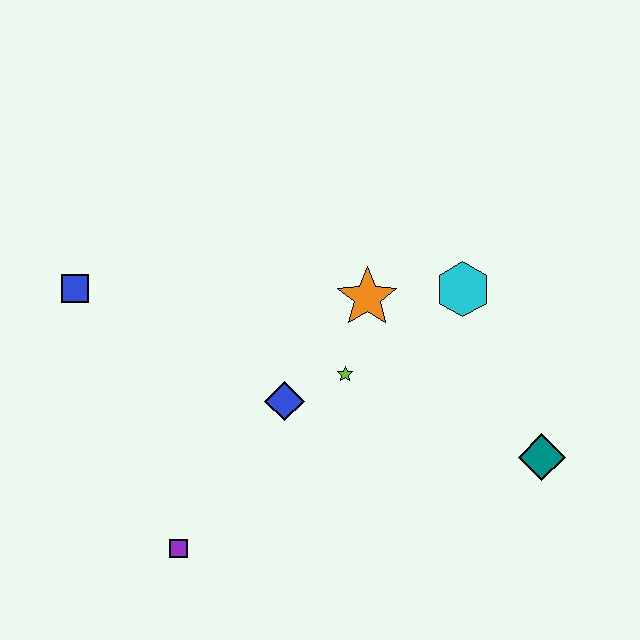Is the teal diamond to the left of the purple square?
No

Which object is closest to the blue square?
The blue diamond is closest to the blue square.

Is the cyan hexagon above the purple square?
Yes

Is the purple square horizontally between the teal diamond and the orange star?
No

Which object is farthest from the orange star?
The purple square is farthest from the orange star.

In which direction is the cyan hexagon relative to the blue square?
The cyan hexagon is to the right of the blue square.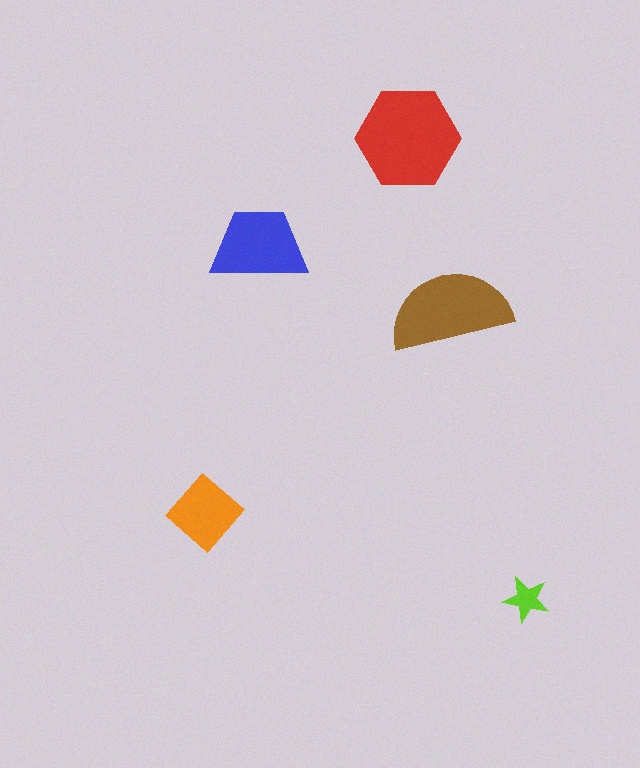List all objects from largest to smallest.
The red hexagon, the brown semicircle, the blue trapezoid, the orange diamond, the lime star.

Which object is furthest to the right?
The lime star is rightmost.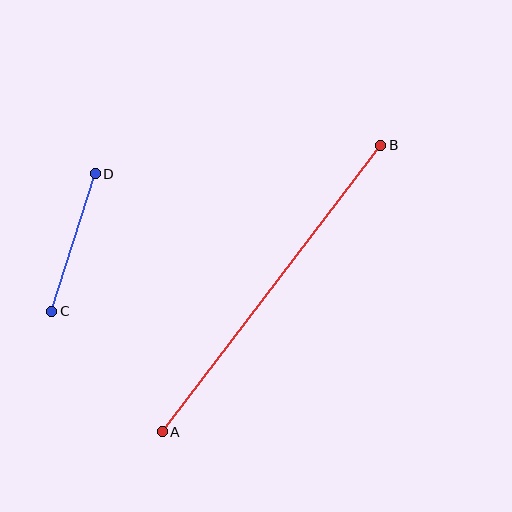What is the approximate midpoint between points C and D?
The midpoint is at approximately (74, 242) pixels.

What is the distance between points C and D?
The distance is approximately 144 pixels.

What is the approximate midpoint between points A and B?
The midpoint is at approximately (271, 289) pixels.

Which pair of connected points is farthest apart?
Points A and B are farthest apart.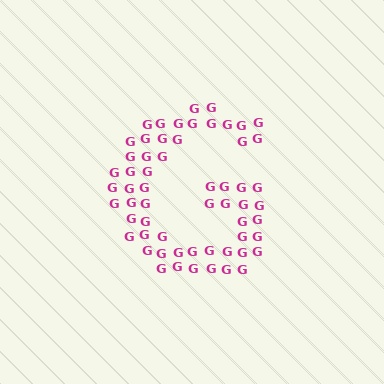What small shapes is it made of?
It is made of small letter G's.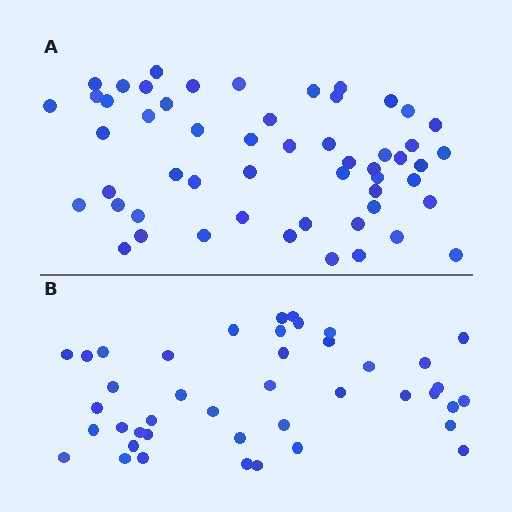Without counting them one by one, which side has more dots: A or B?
Region A (the top region) has more dots.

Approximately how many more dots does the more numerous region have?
Region A has roughly 12 or so more dots than region B.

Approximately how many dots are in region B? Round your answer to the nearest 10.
About 40 dots. (The exact count is 42, which rounds to 40.)